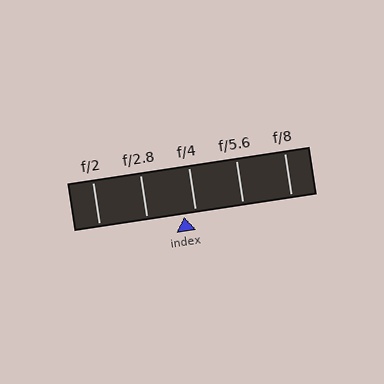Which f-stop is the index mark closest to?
The index mark is closest to f/4.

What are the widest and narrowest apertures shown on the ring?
The widest aperture shown is f/2 and the narrowest is f/8.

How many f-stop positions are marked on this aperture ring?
There are 5 f-stop positions marked.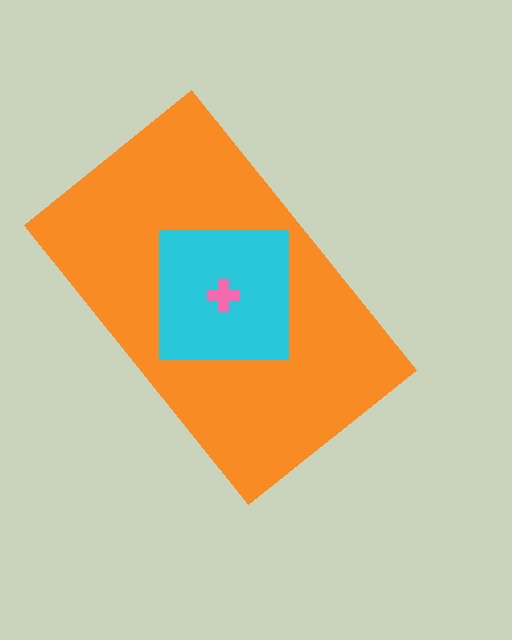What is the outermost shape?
The orange rectangle.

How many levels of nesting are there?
3.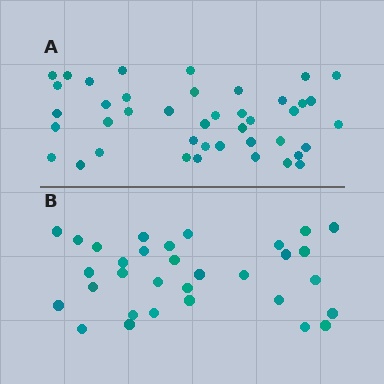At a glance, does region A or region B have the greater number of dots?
Region A (the top region) has more dots.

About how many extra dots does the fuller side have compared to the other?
Region A has roughly 10 or so more dots than region B.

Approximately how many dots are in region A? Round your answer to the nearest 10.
About 40 dots. (The exact count is 42, which rounds to 40.)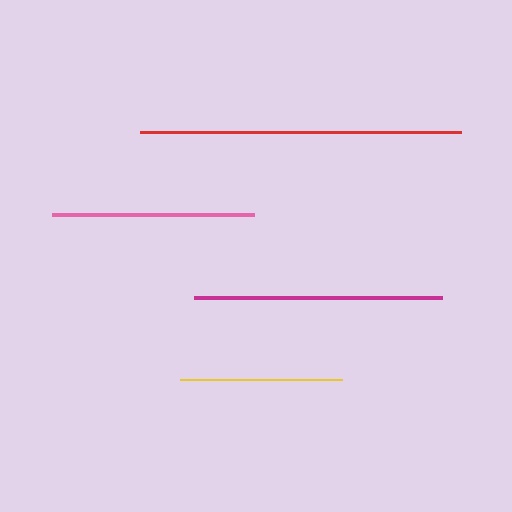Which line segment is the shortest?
The yellow line is the shortest at approximately 162 pixels.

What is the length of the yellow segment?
The yellow segment is approximately 162 pixels long.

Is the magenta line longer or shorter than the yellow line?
The magenta line is longer than the yellow line.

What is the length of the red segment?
The red segment is approximately 321 pixels long.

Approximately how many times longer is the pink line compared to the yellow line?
The pink line is approximately 1.2 times the length of the yellow line.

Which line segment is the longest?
The red line is the longest at approximately 321 pixels.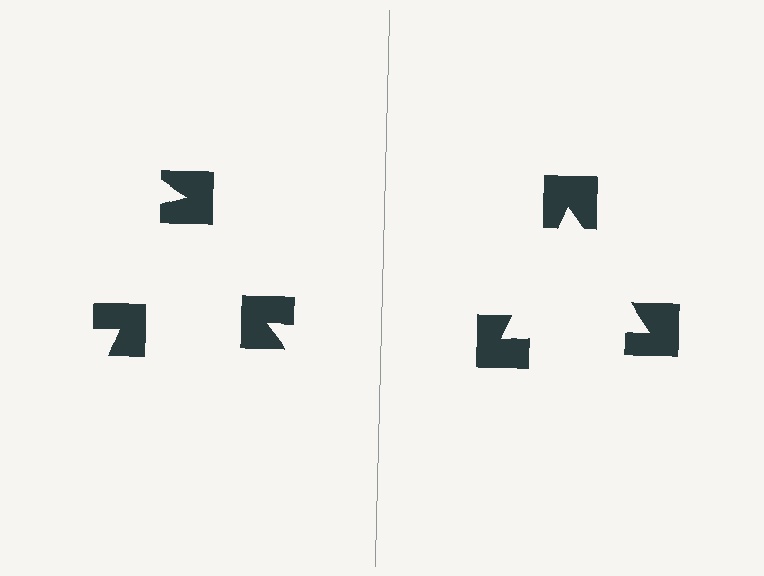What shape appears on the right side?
An illusory triangle.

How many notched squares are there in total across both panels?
6 — 3 on each side.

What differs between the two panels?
The notched squares are positioned identically on both sides; only the wedge orientations differ. On the right they align to a triangle; on the left they are misaligned.